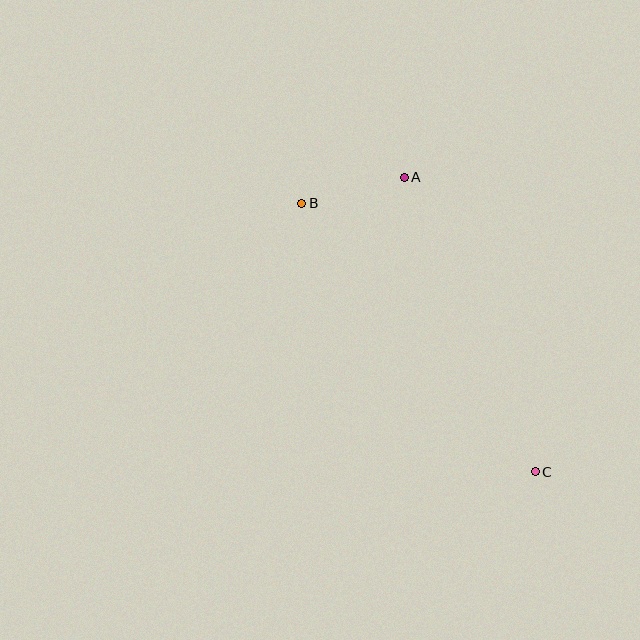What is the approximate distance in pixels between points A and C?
The distance between A and C is approximately 322 pixels.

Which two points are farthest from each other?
Points B and C are farthest from each other.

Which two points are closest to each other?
Points A and B are closest to each other.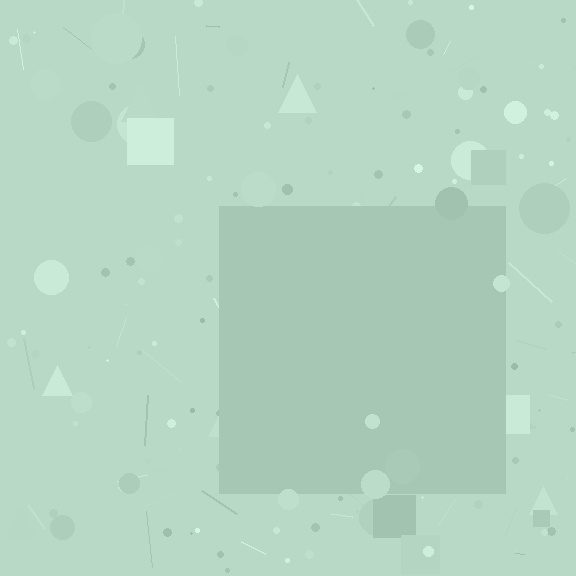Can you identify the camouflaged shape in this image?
The camouflaged shape is a square.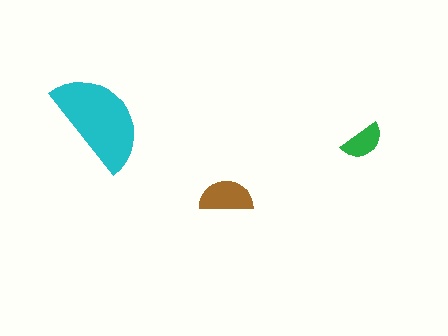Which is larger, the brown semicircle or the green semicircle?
The brown one.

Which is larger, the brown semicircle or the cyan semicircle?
The cyan one.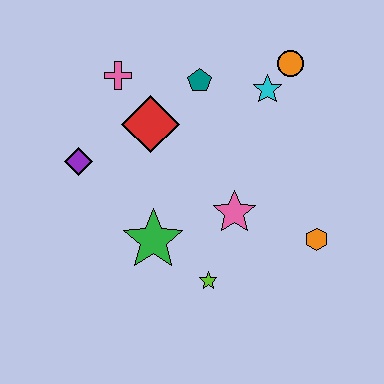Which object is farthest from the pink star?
The pink cross is farthest from the pink star.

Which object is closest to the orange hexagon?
The pink star is closest to the orange hexagon.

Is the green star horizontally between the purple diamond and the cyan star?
Yes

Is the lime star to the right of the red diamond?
Yes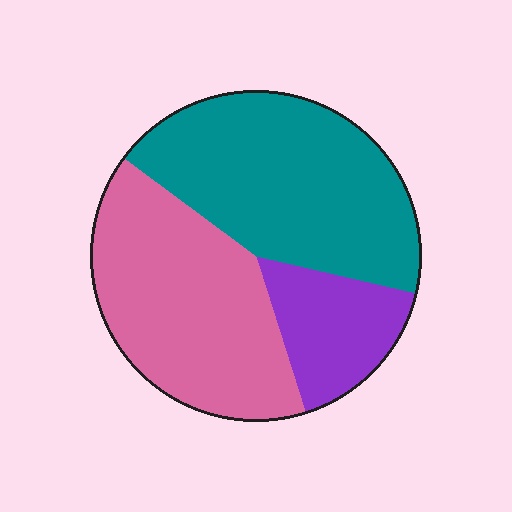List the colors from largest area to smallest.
From largest to smallest: teal, pink, purple.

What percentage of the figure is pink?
Pink takes up about two fifths (2/5) of the figure.